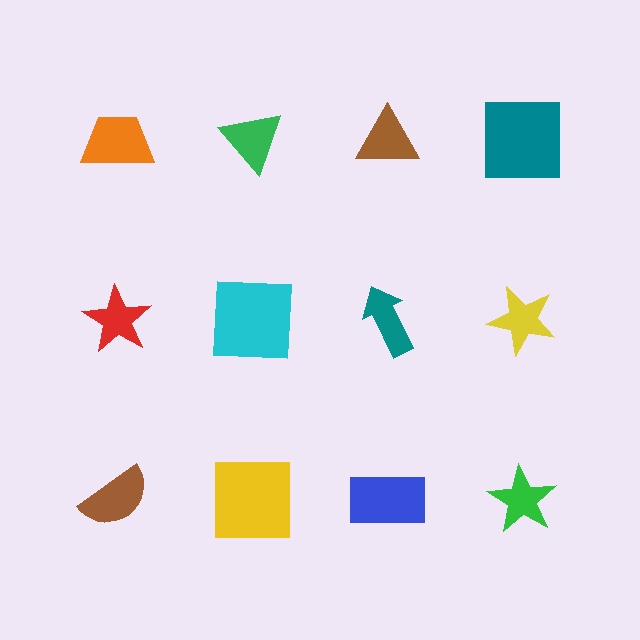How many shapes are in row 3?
4 shapes.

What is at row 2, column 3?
A teal arrow.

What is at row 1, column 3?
A brown triangle.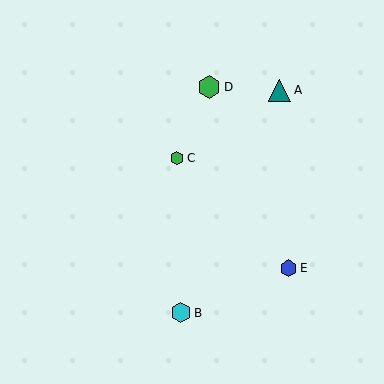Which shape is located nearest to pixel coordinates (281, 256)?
The blue hexagon (labeled E) at (289, 268) is nearest to that location.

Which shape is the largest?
The green hexagon (labeled D) is the largest.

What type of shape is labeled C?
Shape C is a green hexagon.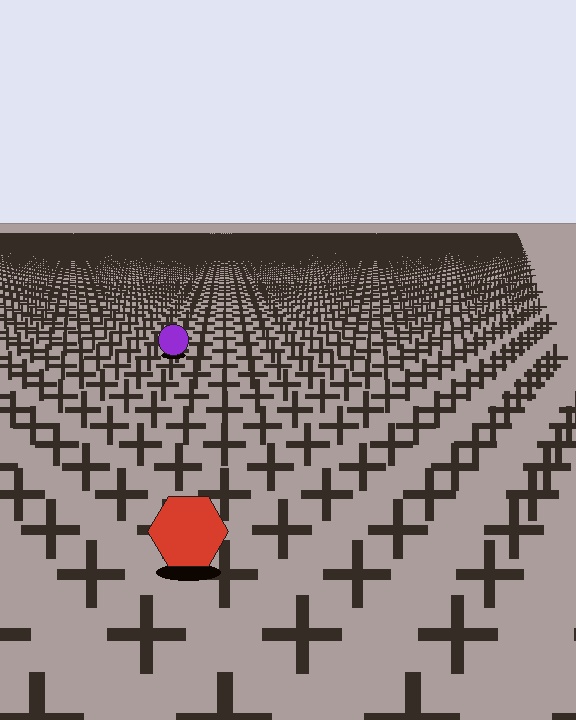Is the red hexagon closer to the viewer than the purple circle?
Yes. The red hexagon is closer — you can tell from the texture gradient: the ground texture is coarser near it.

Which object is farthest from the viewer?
The purple circle is farthest from the viewer. It appears smaller and the ground texture around it is denser.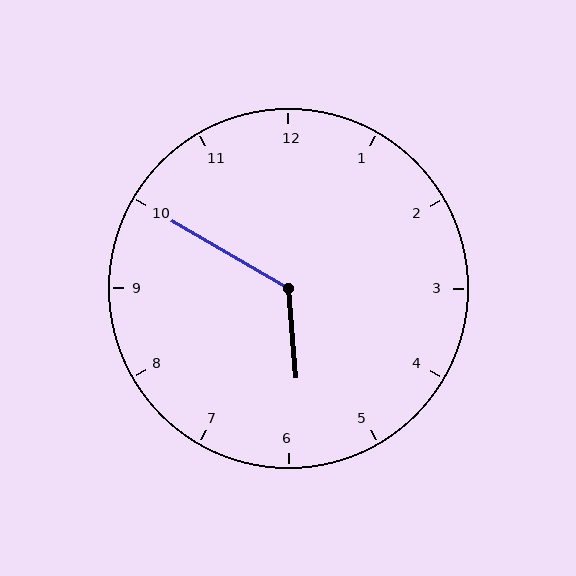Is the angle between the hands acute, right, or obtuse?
It is obtuse.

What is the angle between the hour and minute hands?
Approximately 125 degrees.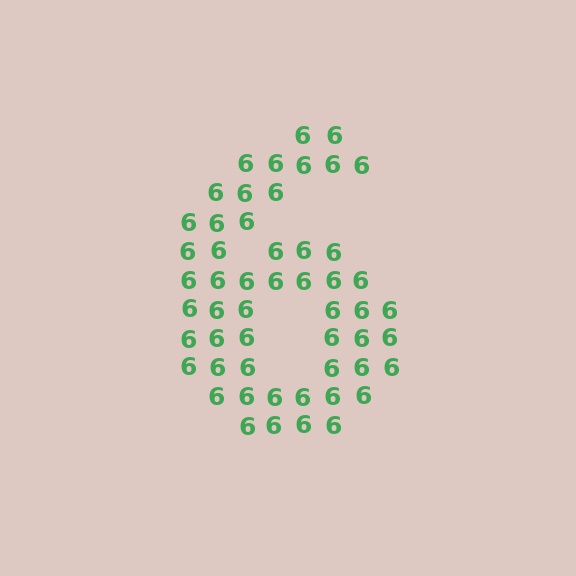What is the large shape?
The large shape is the digit 6.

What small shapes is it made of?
It is made of small digit 6's.